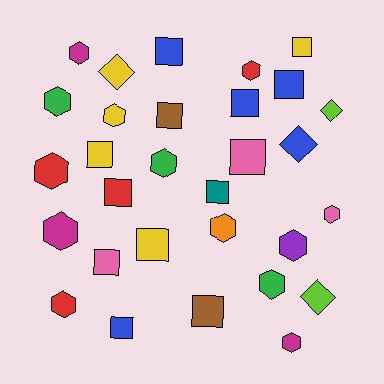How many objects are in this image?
There are 30 objects.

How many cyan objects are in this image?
There are no cyan objects.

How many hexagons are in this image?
There are 13 hexagons.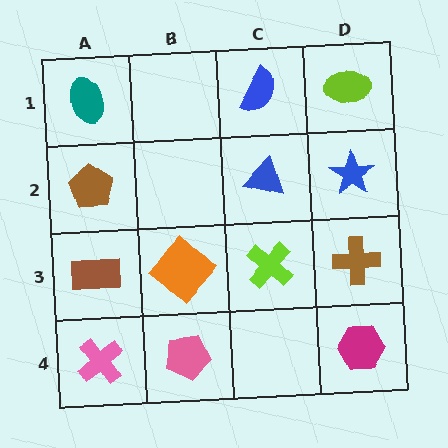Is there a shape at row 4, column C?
No, that cell is empty.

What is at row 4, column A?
A pink cross.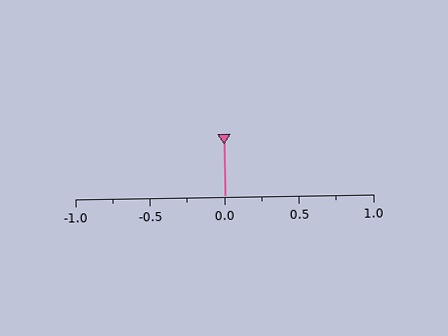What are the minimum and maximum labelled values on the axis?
The axis runs from -1.0 to 1.0.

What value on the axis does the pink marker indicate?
The marker indicates approximately 0.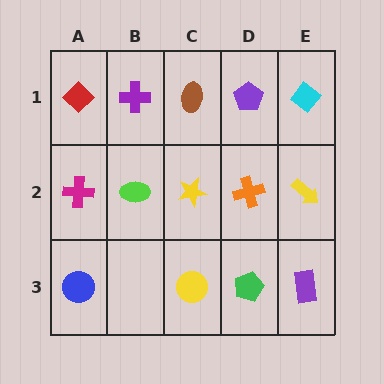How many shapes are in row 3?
4 shapes.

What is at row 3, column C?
A yellow circle.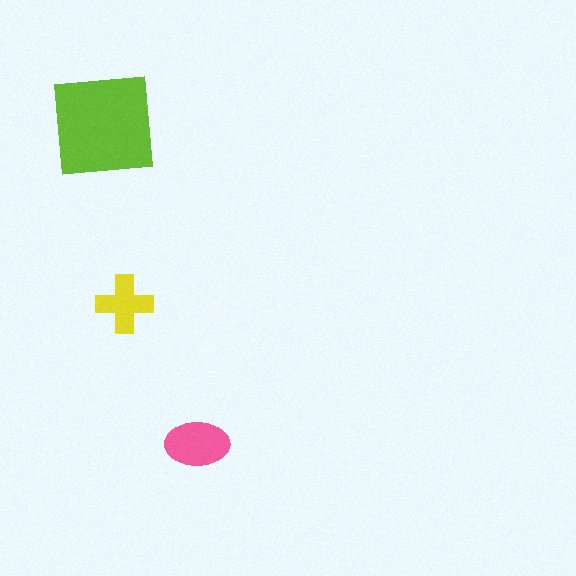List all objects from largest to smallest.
The lime square, the pink ellipse, the yellow cross.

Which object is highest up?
The lime square is topmost.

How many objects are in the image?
There are 3 objects in the image.